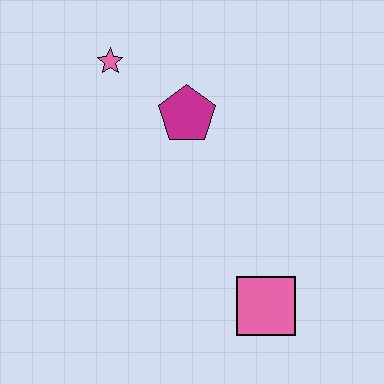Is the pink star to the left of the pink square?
Yes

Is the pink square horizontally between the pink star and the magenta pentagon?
No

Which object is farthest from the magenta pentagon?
The pink square is farthest from the magenta pentagon.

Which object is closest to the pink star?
The magenta pentagon is closest to the pink star.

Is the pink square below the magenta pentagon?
Yes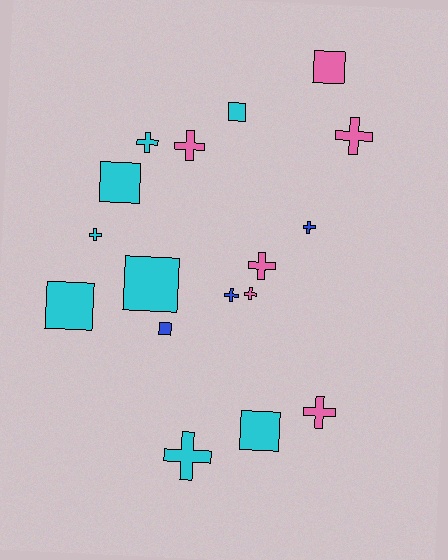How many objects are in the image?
There are 17 objects.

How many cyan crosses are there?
There are 3 cyan crosses.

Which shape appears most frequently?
Cross, with 10 objects.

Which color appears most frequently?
Cyan, with 8 objects.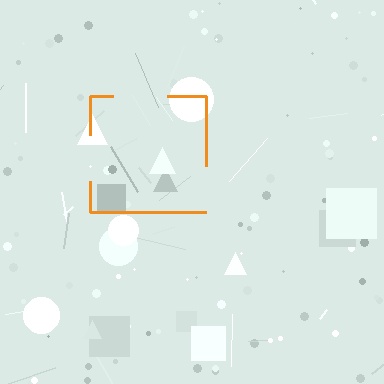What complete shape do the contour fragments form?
The contour fragments form a square.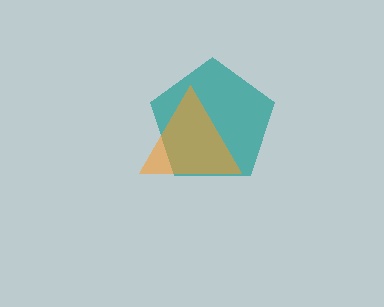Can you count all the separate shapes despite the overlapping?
Yes, there are 2 separate shapes.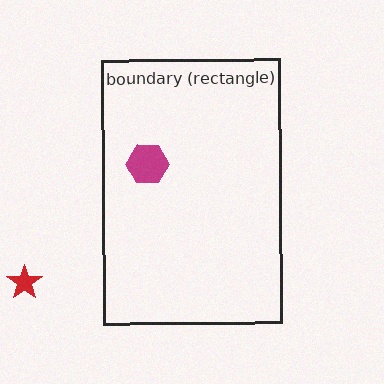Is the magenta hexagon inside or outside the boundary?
Inside.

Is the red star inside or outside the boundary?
Outside.